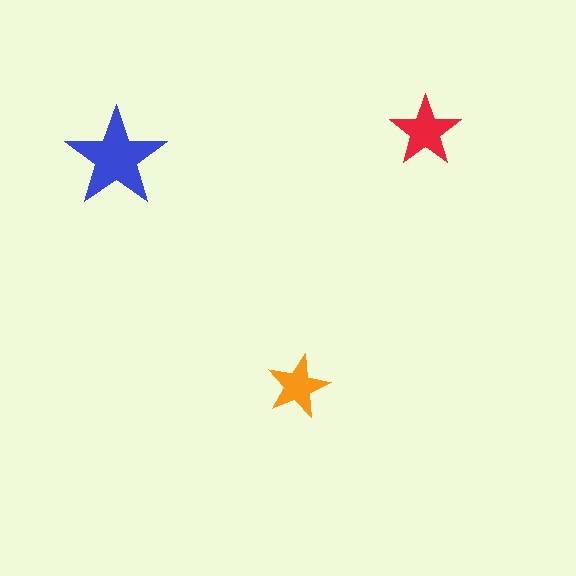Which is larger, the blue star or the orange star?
The blue one.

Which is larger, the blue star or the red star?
The blue one.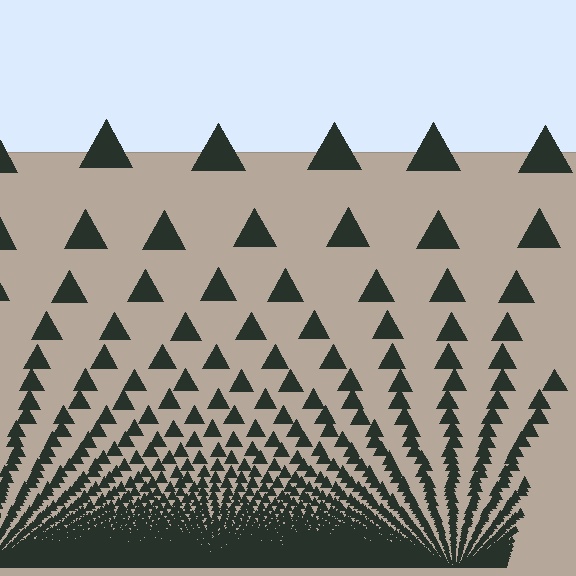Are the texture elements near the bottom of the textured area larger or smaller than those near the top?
Smaller. The gradient is inverted — elements near the bottom are smaller and denser.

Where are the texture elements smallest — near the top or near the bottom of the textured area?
Near the bottom.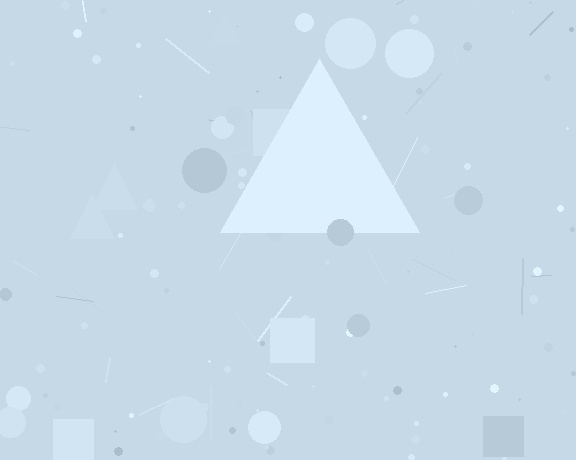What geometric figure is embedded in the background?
A triangle is embedded in the background.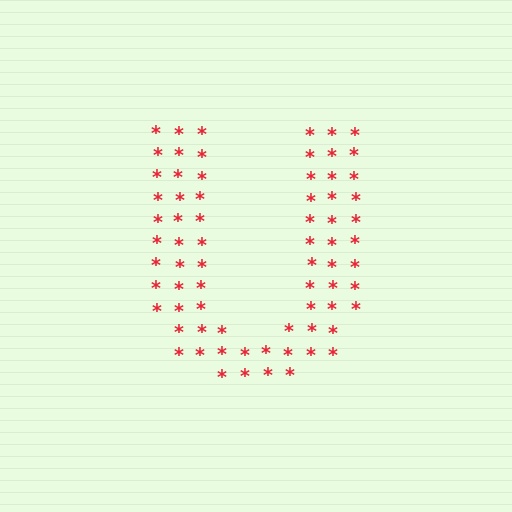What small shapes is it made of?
It is made of small asterisks.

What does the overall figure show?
The overall figure shows the letter U.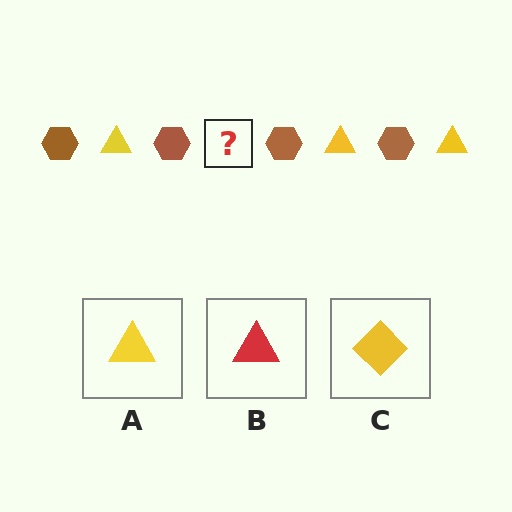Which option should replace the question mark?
Option A.